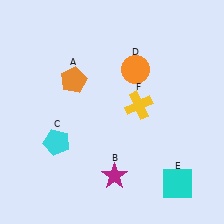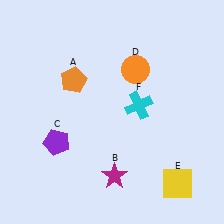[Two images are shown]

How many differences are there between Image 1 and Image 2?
There are 3 differences between the two images.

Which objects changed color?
C changed from cyan to purple. E changed from cyan to yellow. F changed from yellow to cyan.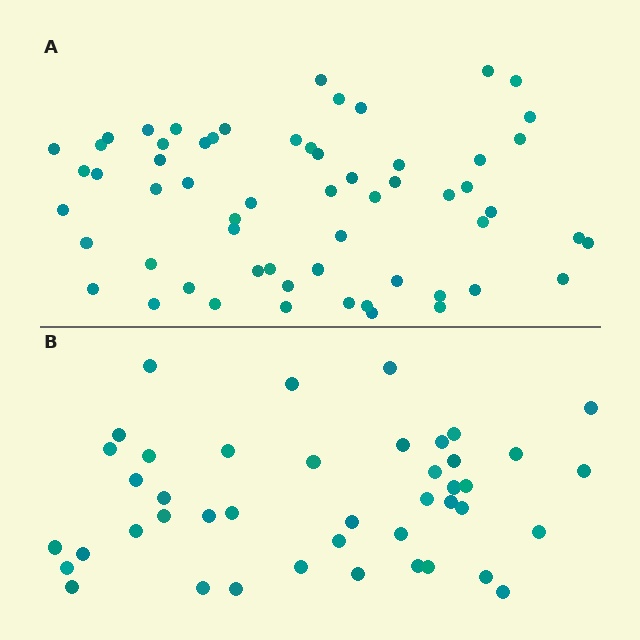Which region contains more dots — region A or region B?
Region A (the top region) has more dots.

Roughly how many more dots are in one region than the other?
Region A has approximately 15 more dots than region B.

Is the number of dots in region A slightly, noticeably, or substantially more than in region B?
Region A has noticeably more, but not dramatically so. The ratio is roughly 1.4 to 1.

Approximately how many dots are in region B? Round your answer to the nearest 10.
About 40 dots. (The exact count is 43, which rounds to 40.)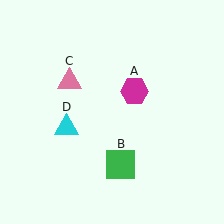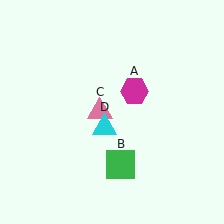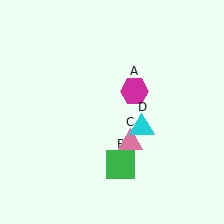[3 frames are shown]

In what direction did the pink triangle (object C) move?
The pink triangle (object C) moved down and to the right.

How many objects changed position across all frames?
2 objects changed position: pink triangle (object C), cyan triangle (object D).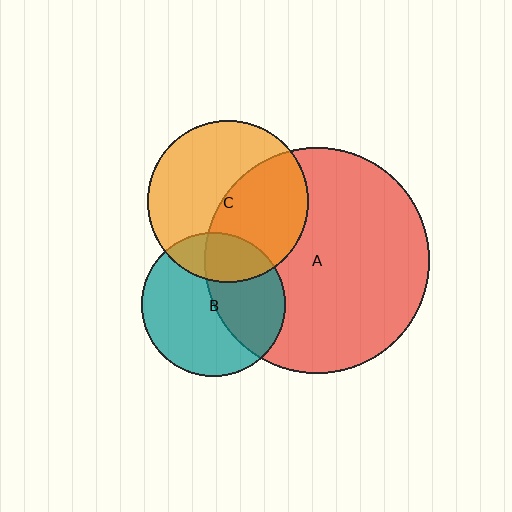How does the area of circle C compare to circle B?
Approximately 1.3 times.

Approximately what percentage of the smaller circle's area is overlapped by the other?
Approximately 45%.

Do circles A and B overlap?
Yes.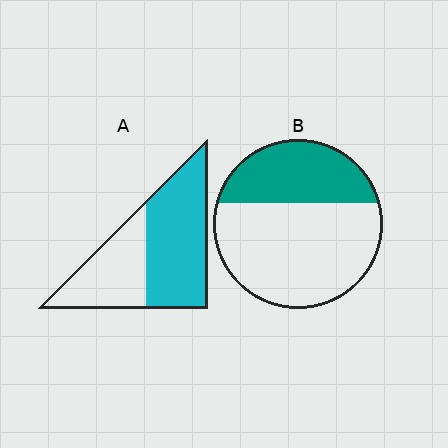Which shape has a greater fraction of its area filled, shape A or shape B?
Shape A.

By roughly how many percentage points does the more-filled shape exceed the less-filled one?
By roughly 25 percentage points (A over B).